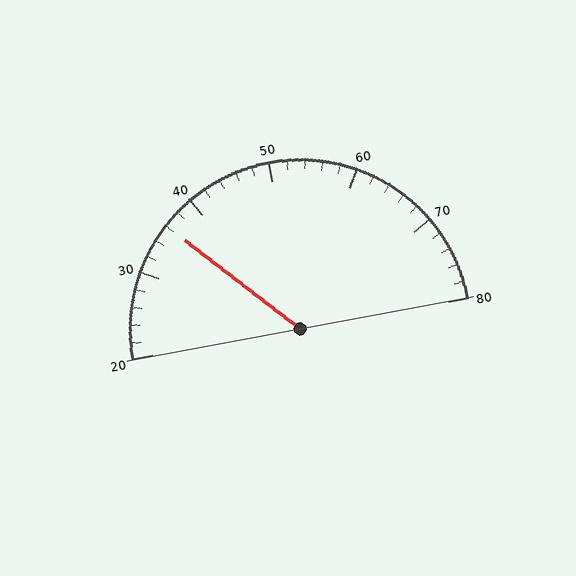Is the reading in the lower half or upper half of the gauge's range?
The reading is in the lower half of the range (20 to 80).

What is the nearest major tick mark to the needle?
The nearest major tick mark is 40.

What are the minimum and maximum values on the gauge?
The gauge ranges from 20 to 80.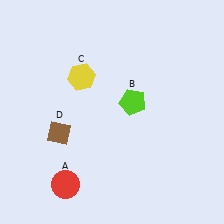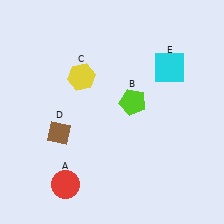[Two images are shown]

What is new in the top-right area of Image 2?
A cyan square (E) was added in the top-right area of Image 2.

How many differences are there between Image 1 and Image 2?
There is 1 difference between the two images.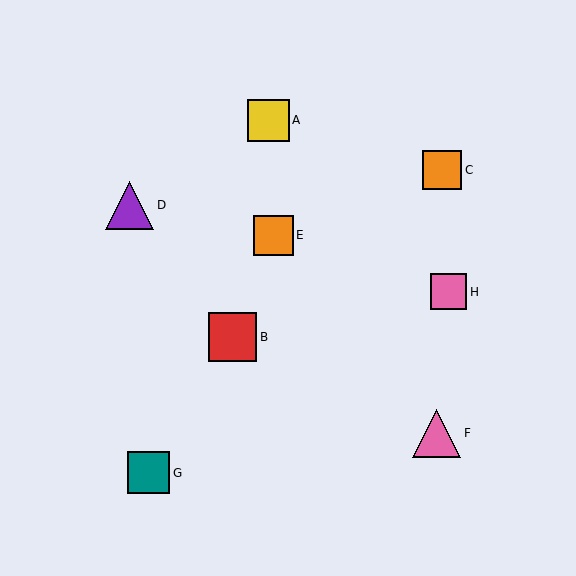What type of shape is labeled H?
Shape H is a pink square.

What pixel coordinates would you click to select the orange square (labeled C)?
Click at (442, 170) to select the orange square C.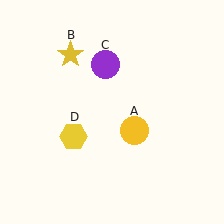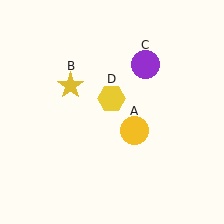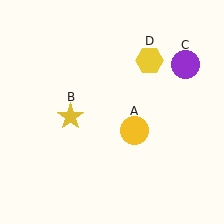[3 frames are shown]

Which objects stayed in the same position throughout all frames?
Yellow circle (object A) remained stationary.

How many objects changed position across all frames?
3 objects changed position: yellow star (object B), purple circle (object C), yellow hexagon (object D).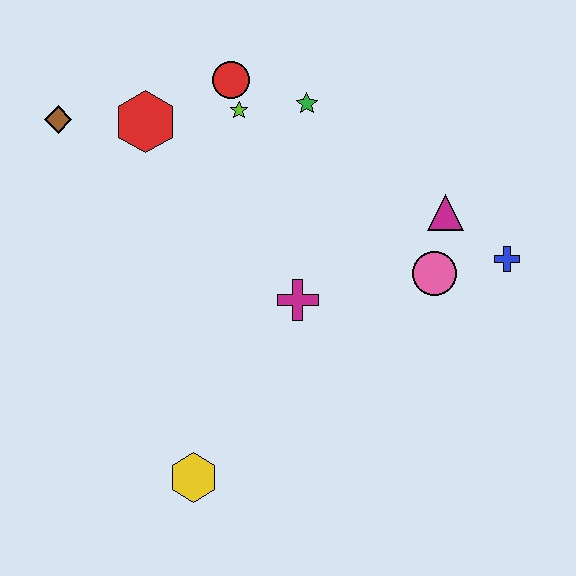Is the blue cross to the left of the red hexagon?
No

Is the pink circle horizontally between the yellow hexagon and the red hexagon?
No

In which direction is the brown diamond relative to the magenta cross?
The brown diamond is to the left of the magenta cross.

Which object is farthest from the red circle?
The yellow hexagon is farthest from the red circle.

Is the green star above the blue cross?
Yes